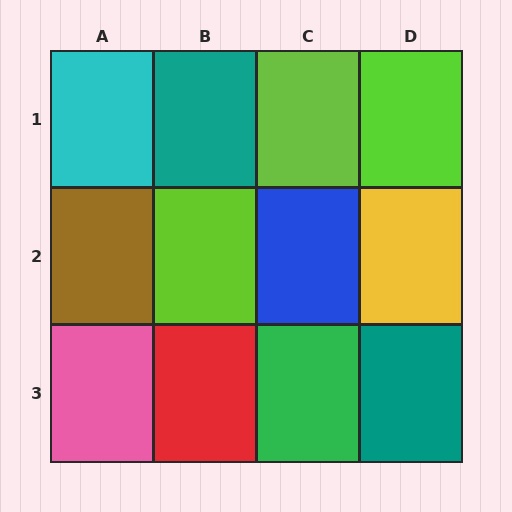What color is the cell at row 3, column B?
Red.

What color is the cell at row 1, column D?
Lime.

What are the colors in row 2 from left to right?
Brown, lime, blue, yellow.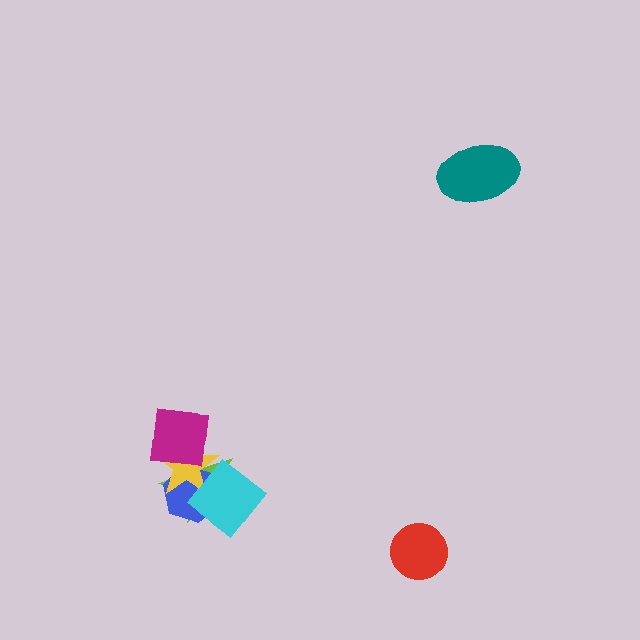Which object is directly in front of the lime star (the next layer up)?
The blue hexagon is directly in front of the lime star.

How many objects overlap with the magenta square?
3 objects overlap with the magenta square.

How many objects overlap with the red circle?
0 objects overlap with the red circle.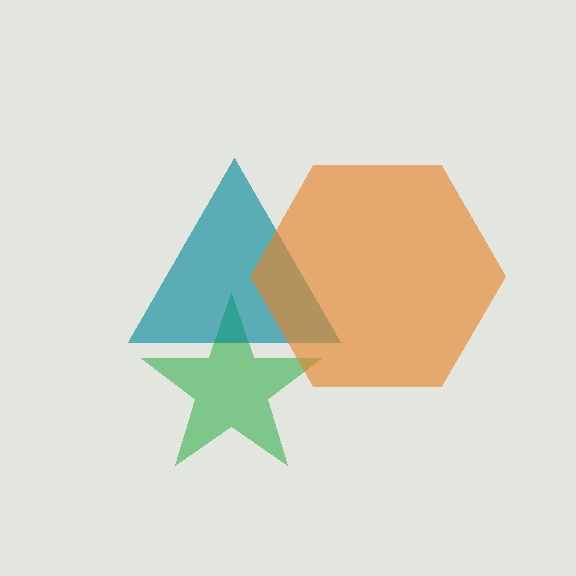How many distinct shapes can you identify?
There are 3 distinct shapes: a green star, a teal triangle, an orange hexagon.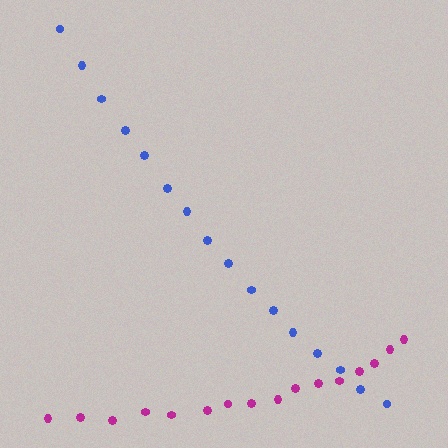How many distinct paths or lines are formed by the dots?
There are 2 distinct paths.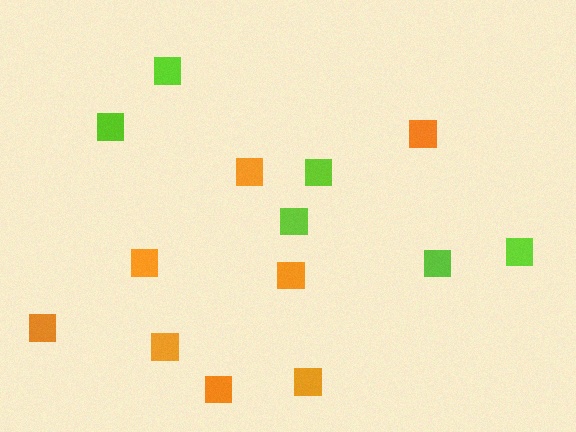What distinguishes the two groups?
There are 2 groups: one group of lime squares (6) and one group of orange squares (8).